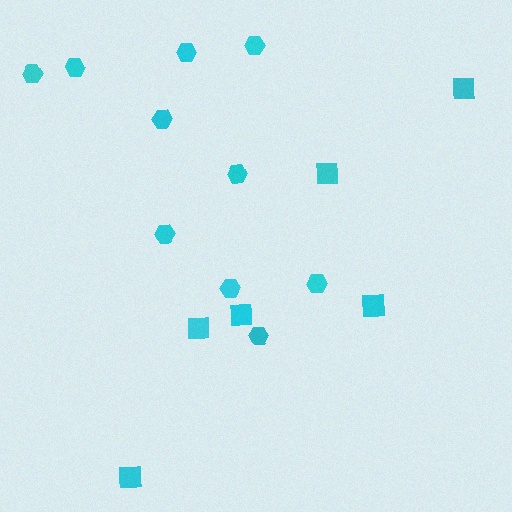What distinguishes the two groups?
There are 2 groups: one group of hexagons (10) and one group of squares (6).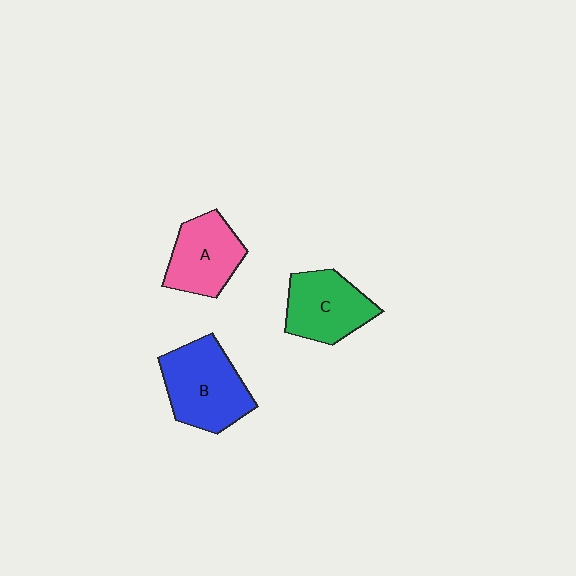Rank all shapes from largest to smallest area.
From largest to smallest: B (blue), C (green), A (pink).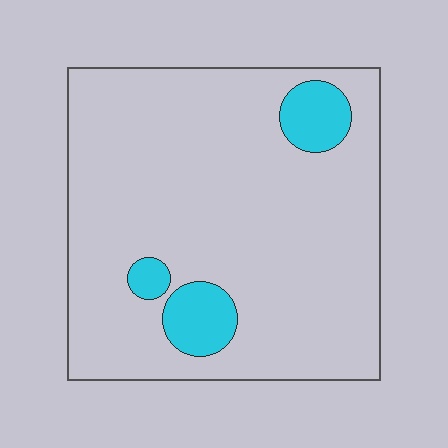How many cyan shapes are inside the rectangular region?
3.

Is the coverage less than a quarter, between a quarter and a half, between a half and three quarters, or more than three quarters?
Less than a quarter.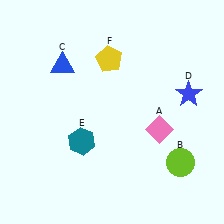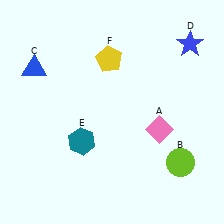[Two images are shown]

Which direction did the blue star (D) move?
The blue star (D) moved up.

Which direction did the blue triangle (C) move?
The blue triangle (C) moved left.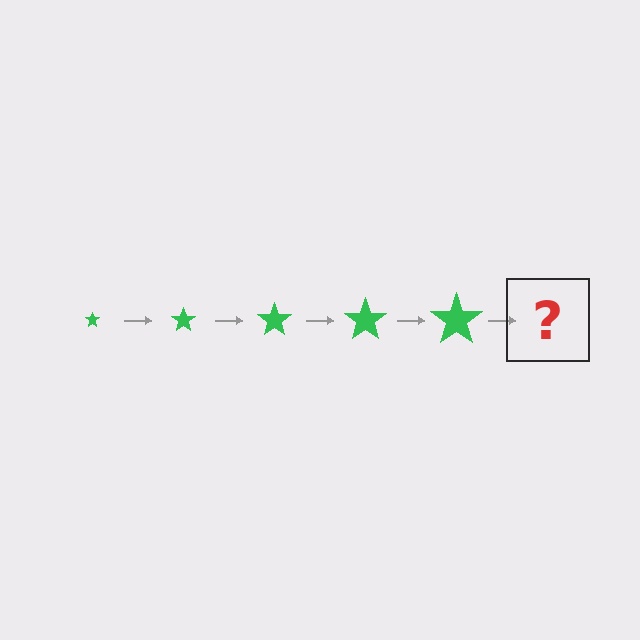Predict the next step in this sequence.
The next step is a green star, larger than the previous one.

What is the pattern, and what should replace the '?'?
The pattern is that the star gets progressively larger each step. The '?' should be a green star, larger than the previous one.